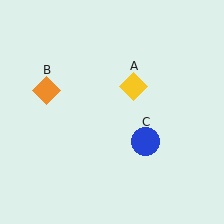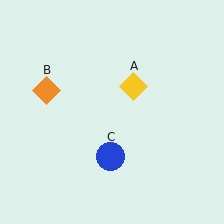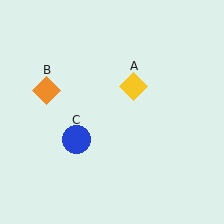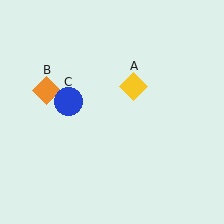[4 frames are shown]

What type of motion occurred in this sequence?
The blue circle (object C) rotated clockwise around the center of the scene.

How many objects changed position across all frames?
1 object changed position: blue circle (object C).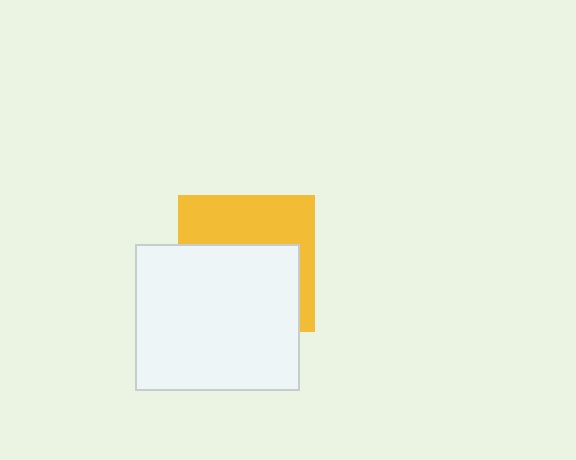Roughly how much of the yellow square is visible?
A small part of it is visible (roughly 43%).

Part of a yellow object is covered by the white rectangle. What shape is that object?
It is a square.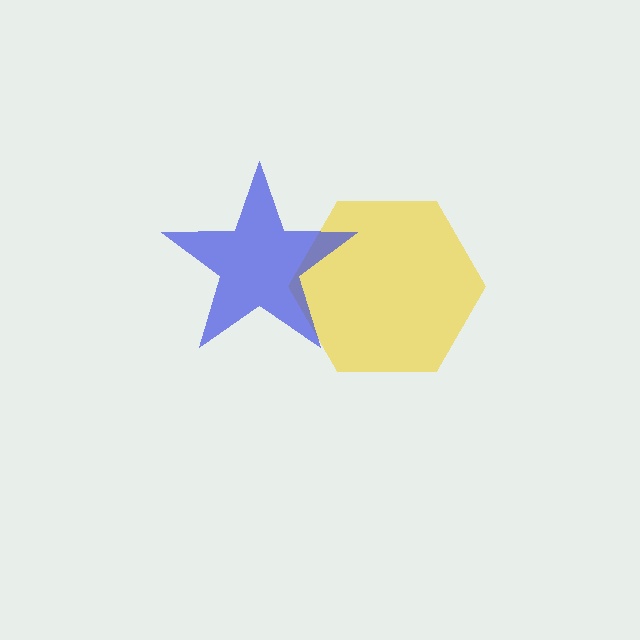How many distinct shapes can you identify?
There are 2 distinct shapes: a yellow hexagon, a blue star.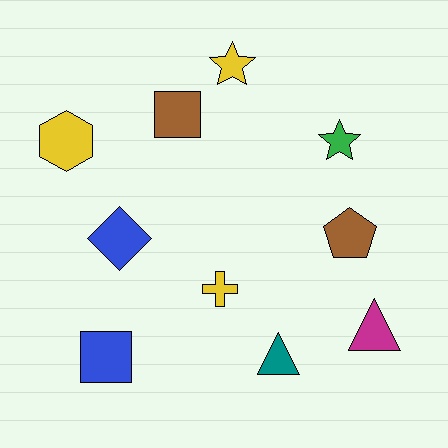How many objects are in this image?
There are 10 objects.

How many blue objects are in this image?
There are 2 blue objects.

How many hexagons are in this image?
There is 1 hexagon.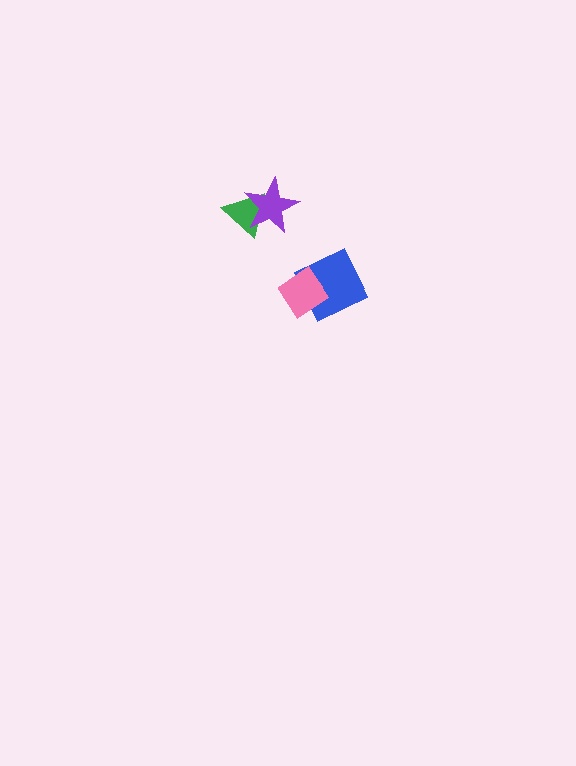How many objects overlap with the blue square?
1 object overlaps with the blue square.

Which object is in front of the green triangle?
The purple star is in front of the green triangle.